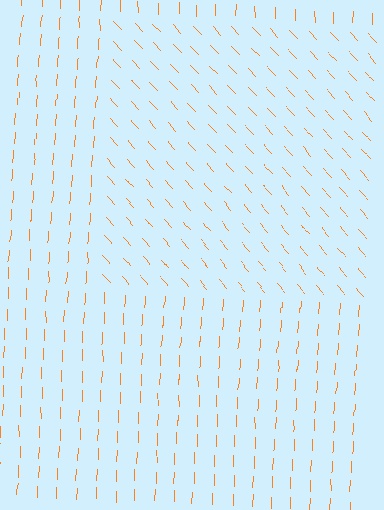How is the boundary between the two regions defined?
The boundary is defined purely by a change in line orientation (approximately 45 degrees difference). All lines are the same color and thickness.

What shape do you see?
I see a rectangle.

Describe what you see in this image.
The image is filled with small orange line segments. A rectangle region in the image has lines oriented differently from the surrounding lines, creating a visible texture boundary.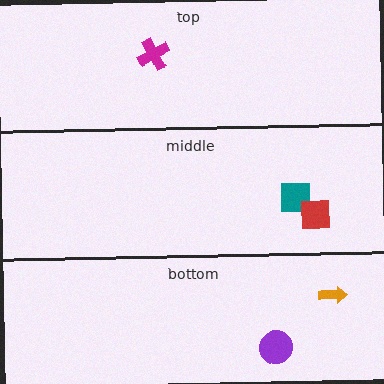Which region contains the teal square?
The middle region.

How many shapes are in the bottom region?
2.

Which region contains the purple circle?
The bottom region.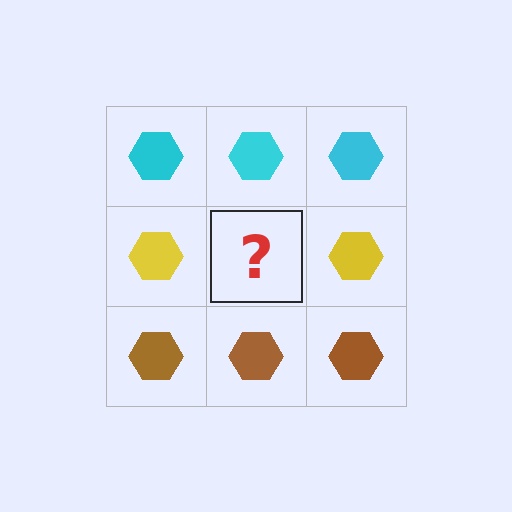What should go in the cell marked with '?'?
The missing cell should contain a yellow hexagon.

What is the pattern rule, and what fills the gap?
The rule is that each row has a consistent color. The gap should be filled with a yellow hexagon.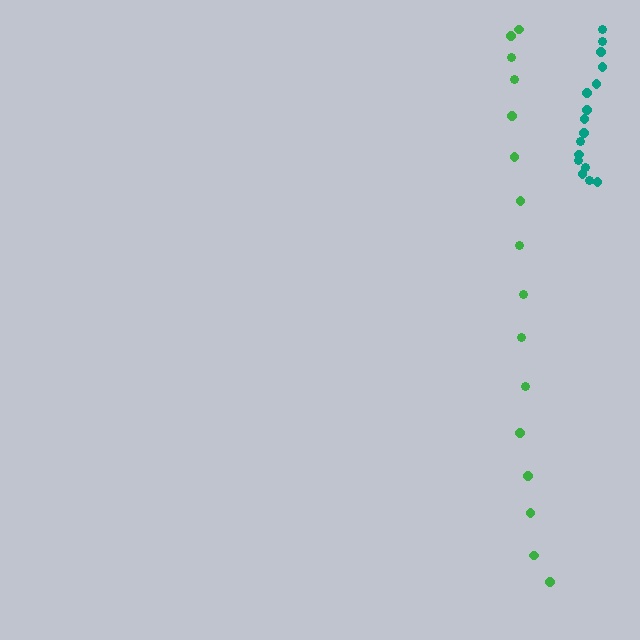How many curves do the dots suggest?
There are 2 distinct paths.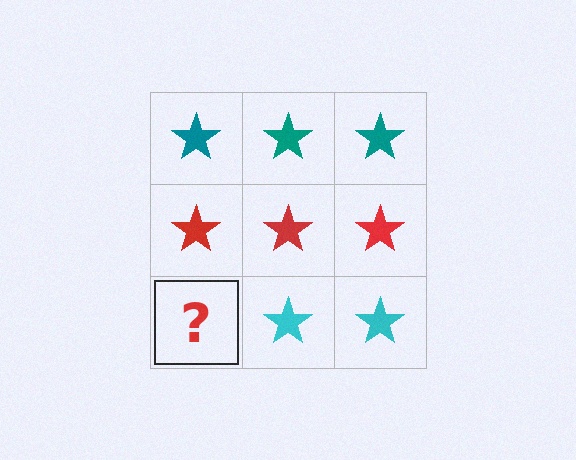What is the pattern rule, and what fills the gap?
The rule is that each row has a consistent color. The gap should be filled with a cyan star.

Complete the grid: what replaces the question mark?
The question mark should be replaced with a cyan star.